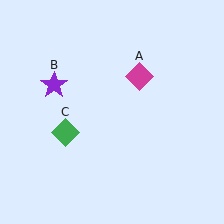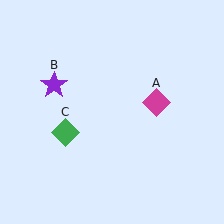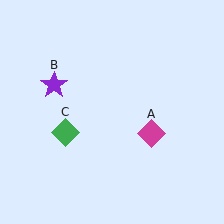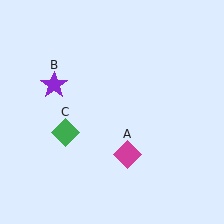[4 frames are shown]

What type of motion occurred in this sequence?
The magenta diamond (object A) rotated clockwise around the center of the scene.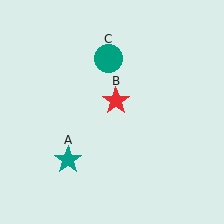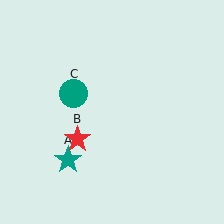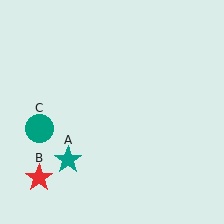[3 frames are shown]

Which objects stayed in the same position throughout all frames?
Teal star (object A) remained stationary.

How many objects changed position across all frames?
2 objects changed position: red star (object B), teal circle (object C).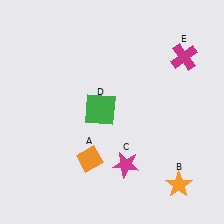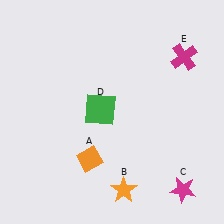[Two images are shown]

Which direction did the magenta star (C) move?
The magenta star (C) moved right.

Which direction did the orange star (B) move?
The orange star (B) moved left.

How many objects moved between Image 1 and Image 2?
2 objects moved between the two images.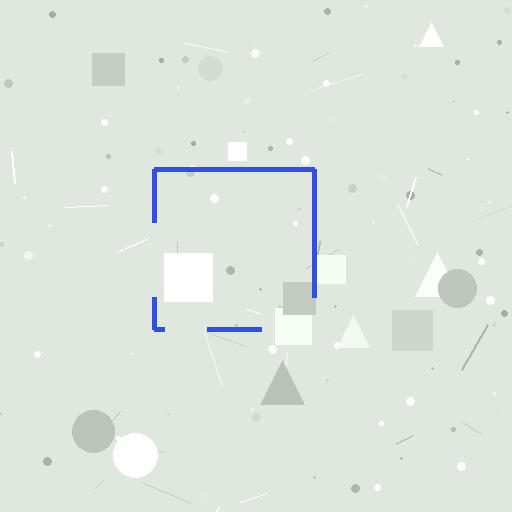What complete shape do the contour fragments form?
The contour fragments form a square.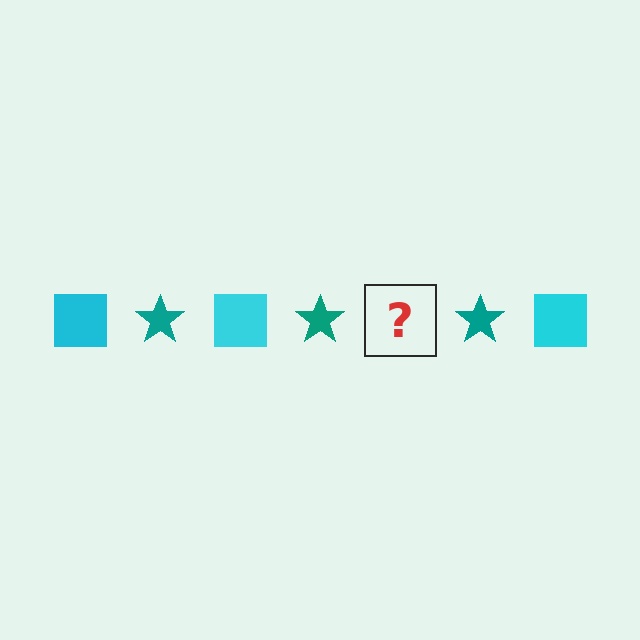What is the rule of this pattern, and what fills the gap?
The rule is that the pattern alternates between cyan square and teal star. The gap should be filled with a cyan square.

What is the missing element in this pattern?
The missing element is a cyan square.